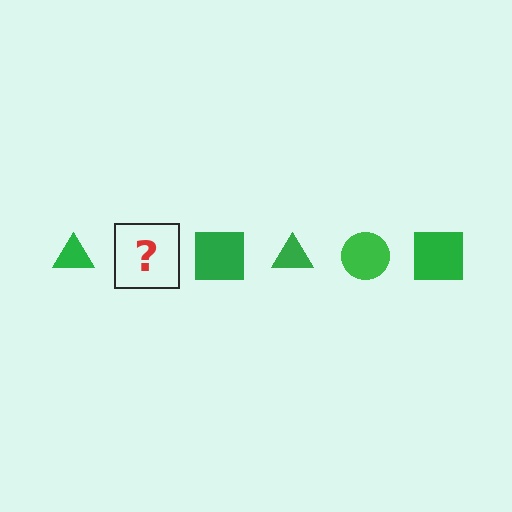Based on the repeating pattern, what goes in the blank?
The blank should be a green circle.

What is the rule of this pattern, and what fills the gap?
The rule is that the pattern cycles through triangle, circle, square shapes in green. The gap should be filled with a green circle.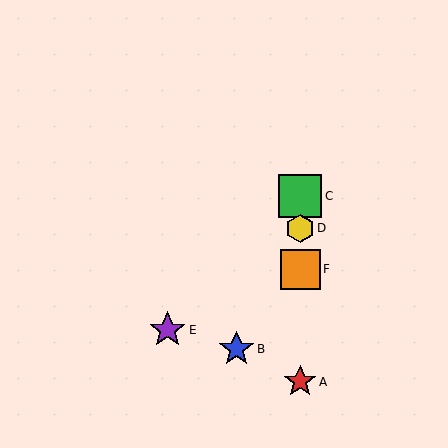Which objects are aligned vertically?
Objects A, C, D, F are aligned vertically.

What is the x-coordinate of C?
Object C is at x≈300.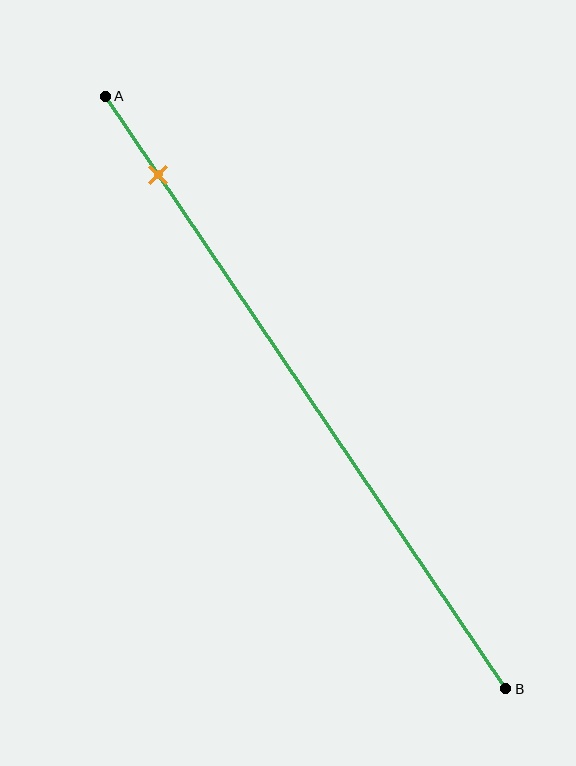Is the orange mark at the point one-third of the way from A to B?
No, the mark is at about 15% from A, not at the 33% one-third point.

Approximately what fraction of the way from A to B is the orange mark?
The orange mark is approximately 15% of the way from A to B.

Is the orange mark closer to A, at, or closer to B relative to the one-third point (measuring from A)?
The orange mark is closer to point A than the one-third point of segment AB.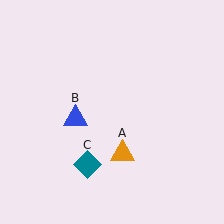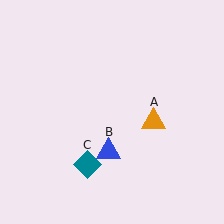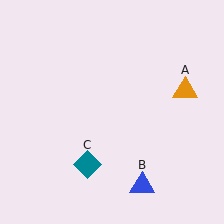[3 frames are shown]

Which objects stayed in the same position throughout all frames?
Teal diamond (object C) remained stationary.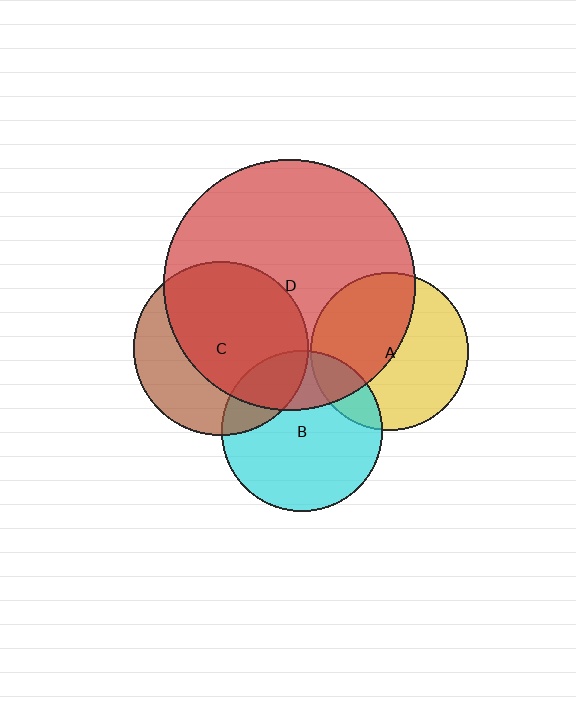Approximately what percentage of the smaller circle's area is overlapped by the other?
Approximately 20%.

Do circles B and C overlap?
Yes.